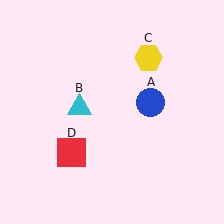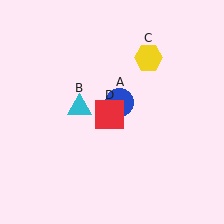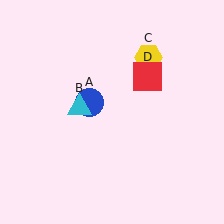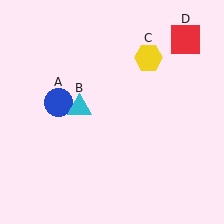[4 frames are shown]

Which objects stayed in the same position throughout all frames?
Cyan triangle (object B) and yellow hexagon (object C) remained stationary.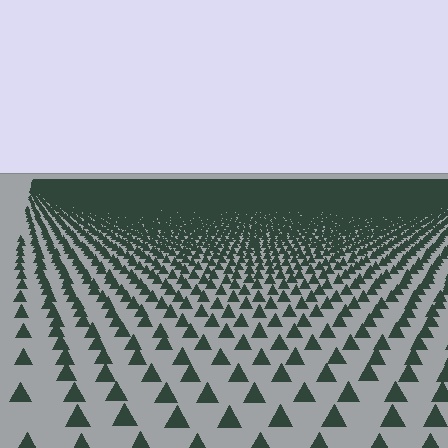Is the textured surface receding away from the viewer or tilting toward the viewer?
The surface is receding away from the viewer. Texture elements get smaller and denser toward the top.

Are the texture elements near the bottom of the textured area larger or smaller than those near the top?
Larger. Near the bottom, elements are closer to the viewer and appear at a bigger on-screen size.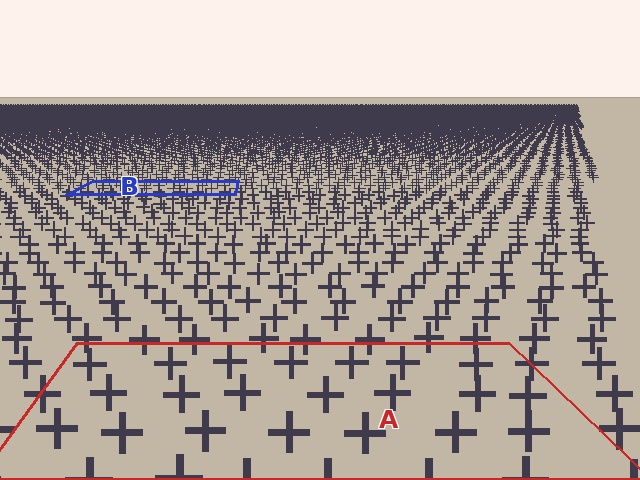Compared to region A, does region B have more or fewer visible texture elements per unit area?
Region B has more texture elements per unit area — they are packed more densely because it is farther away.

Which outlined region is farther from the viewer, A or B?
Region B is farther from the viewer — the texture elements inside it appear smaller and more densely packed.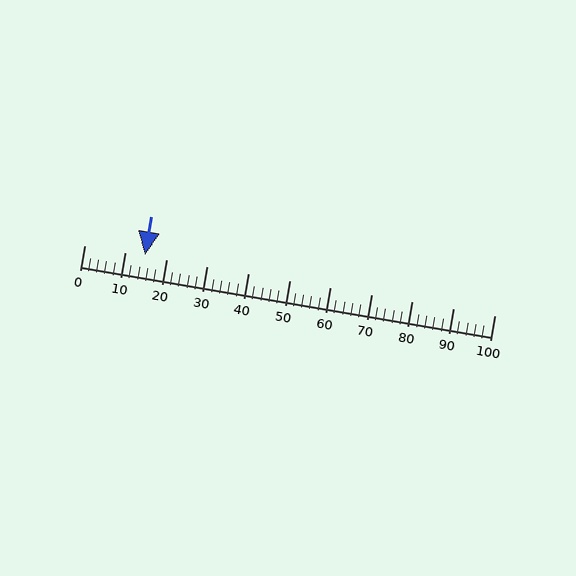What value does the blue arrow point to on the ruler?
The blue arrow points to approximately 15.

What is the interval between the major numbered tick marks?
The major tick marks are spaced 10 units apart.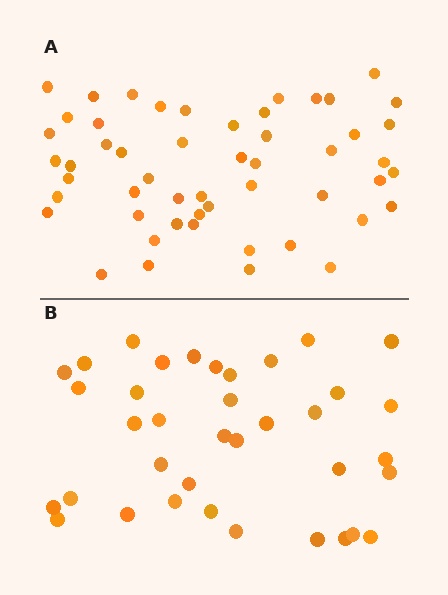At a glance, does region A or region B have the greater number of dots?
Region A (the top region) has more dots.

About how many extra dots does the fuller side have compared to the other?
Region A has approximately 15 more dots than region B.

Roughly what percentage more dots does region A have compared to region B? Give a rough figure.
About 40% more.